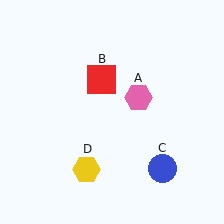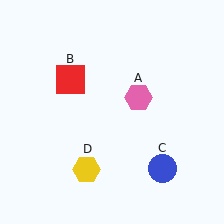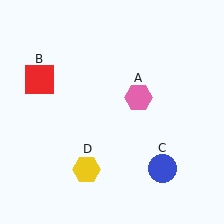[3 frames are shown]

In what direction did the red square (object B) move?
The red square (object B) moved left.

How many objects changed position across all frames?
1 object changed position: red square (object B).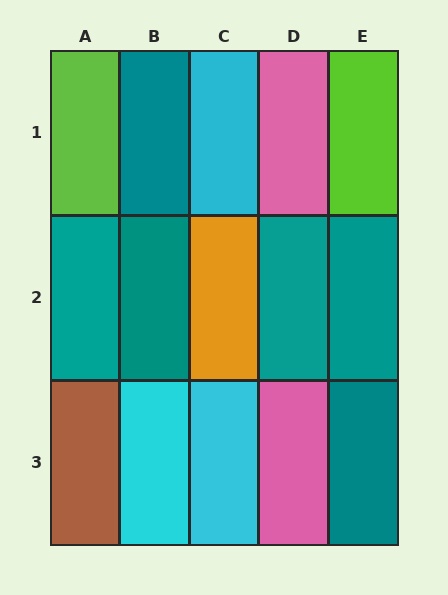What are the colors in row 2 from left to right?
Teal, teal, orange, teal, teal.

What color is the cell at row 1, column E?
Lime.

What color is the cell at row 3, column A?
Brown.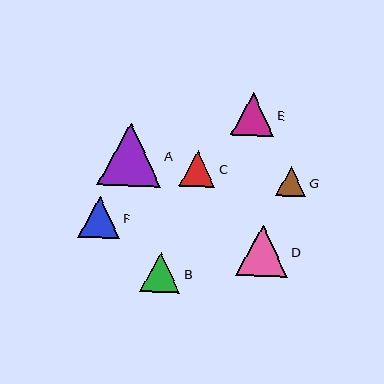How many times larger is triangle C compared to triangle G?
Triangle C is approximately 1.2 times the size of triangle G.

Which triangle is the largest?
Triangle A is the largest with a size of approximately 64 pixels.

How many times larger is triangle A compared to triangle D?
Triangle A is approximately 1.2 times the size of triangle D.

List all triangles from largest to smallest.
From largest to smallest: A, D, E, F, B, C, G.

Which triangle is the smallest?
Triangle G is the smallest with a size of approximately 30 pixels.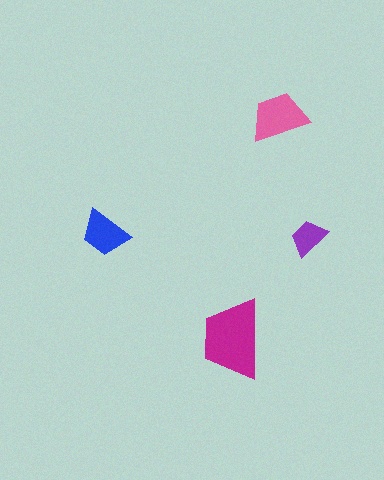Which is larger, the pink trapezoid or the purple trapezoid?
The pink one.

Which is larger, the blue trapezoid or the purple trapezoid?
The blue one.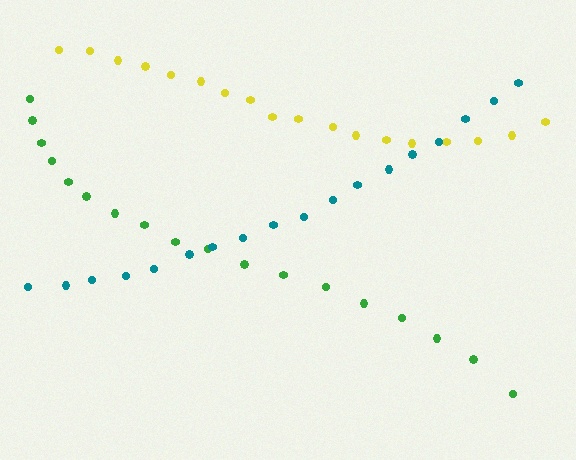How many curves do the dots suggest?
There are 3 distinct paths.